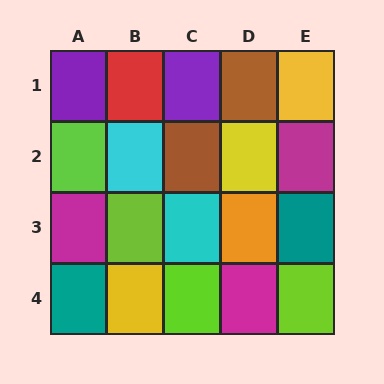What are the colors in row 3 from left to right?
Magenta, lime, cyan, orange, teal.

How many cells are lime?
4 cells are lime.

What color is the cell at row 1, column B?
Red.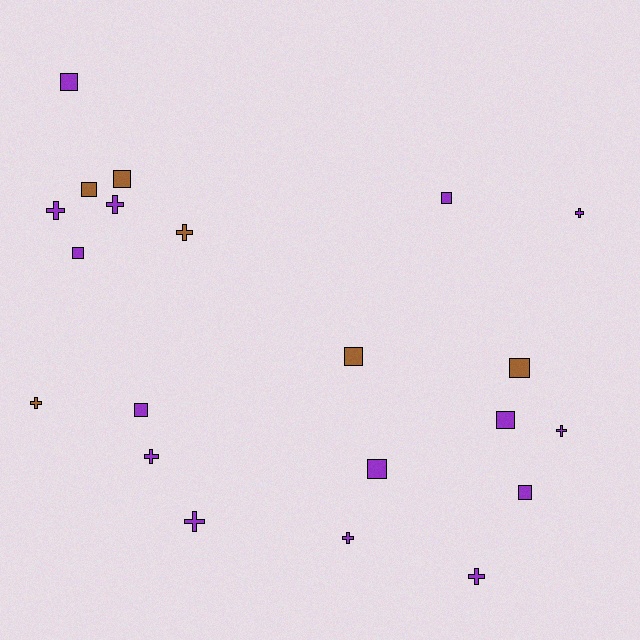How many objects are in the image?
There are 21 objects.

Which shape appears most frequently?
Square, with 11 objects.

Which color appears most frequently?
Purple, with 15 objects.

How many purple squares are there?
There are 7 purple squares.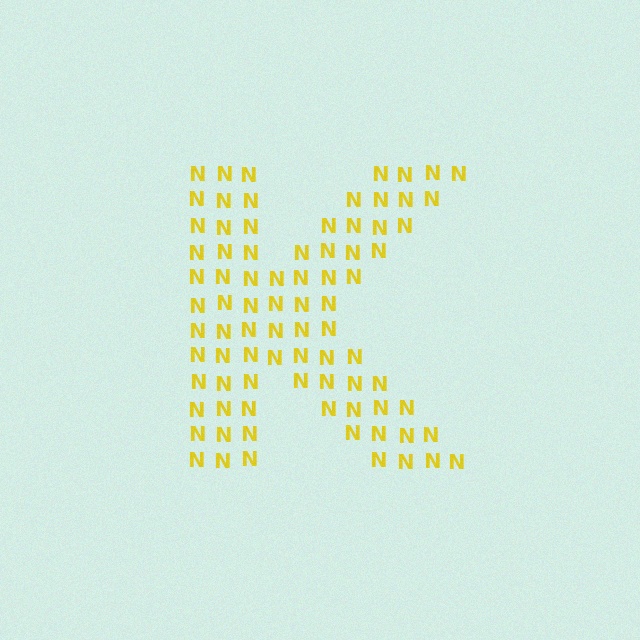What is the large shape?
The large shape is the letter K.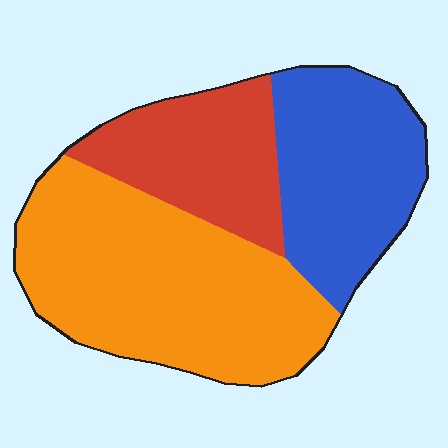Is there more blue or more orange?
Orange.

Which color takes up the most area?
Orange, at roughly 50%.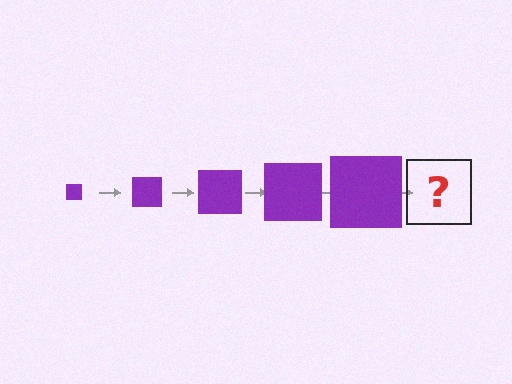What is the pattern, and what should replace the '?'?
The pattern is that the square gets progressively larger each step. The '?' should be a purple square, larger than the previous one.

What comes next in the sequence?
The next element should be a purple square, larger than the previous one.